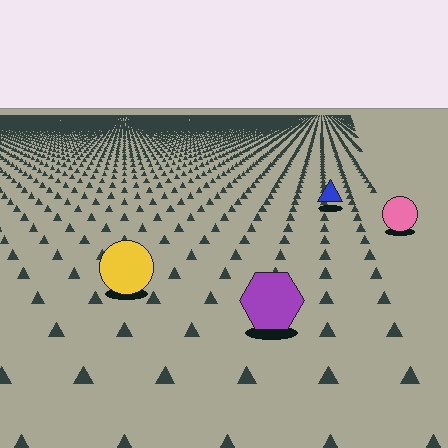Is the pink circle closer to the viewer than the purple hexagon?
No. The purple hexagon is closer — you can tell from the texture gradient: the ground texture is coarser near it.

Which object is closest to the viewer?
The purple hexagon is closest. The texture marks near it are larger and more spread out.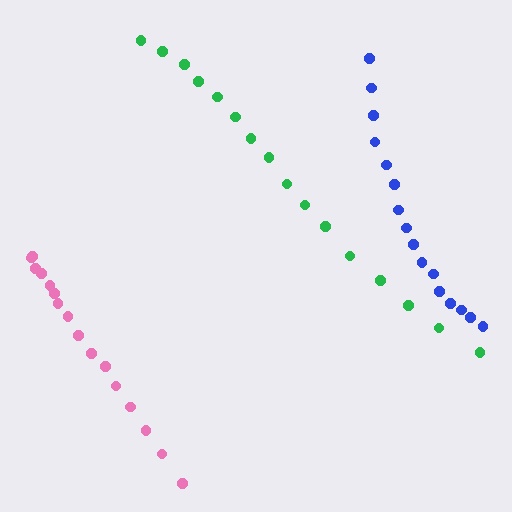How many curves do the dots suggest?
There are 3 distinct paths.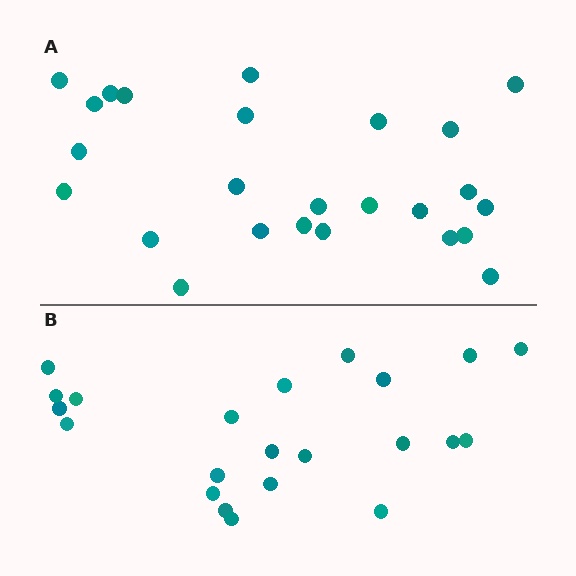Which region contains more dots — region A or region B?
Region A (the top region) has more dots.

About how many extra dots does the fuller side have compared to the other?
Region A has just a few more — roughly 2 or 3 more dots than region B.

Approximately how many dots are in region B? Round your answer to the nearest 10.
About 20 dots. (The exact count is 22, which rounds to 20.)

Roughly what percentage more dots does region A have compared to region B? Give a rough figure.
About 15% more.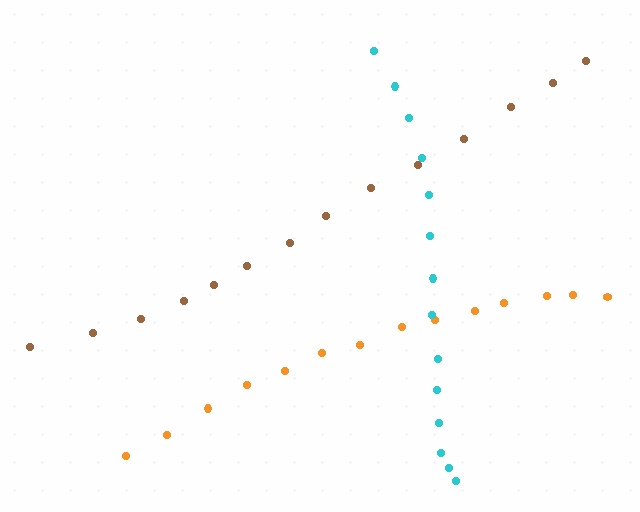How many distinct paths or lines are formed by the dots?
There are 3 distinct paths.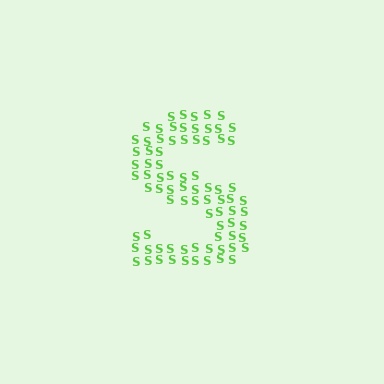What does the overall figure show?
The overall figure shows the letter S.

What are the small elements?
The small elements are letter S's.